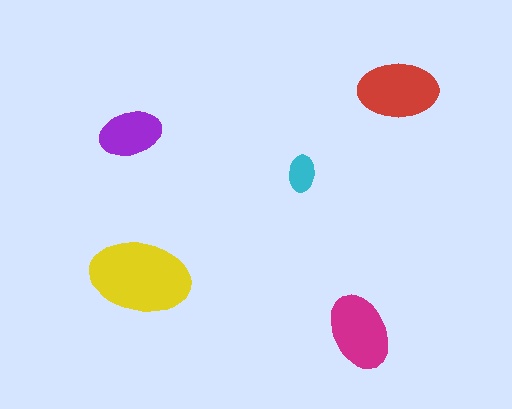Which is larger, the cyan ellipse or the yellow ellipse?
The yellow one.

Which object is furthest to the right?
The red ellipse is rightmost.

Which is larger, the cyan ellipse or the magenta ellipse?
The magenta one.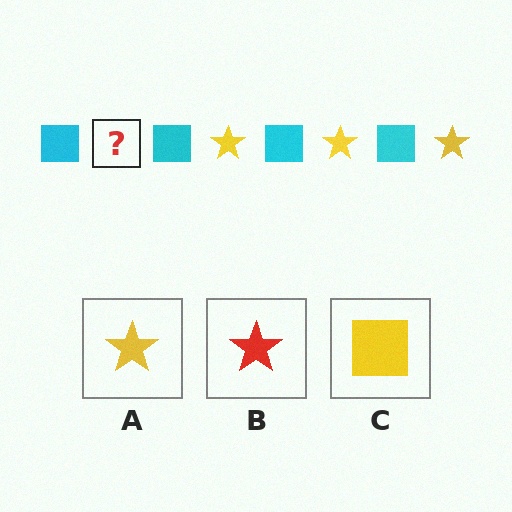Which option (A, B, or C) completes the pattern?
A.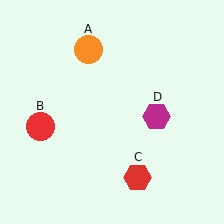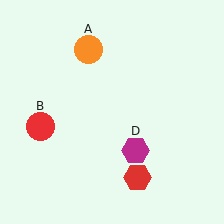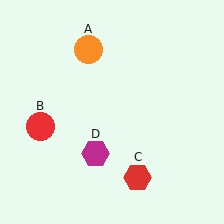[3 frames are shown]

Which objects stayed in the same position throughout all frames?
Orange circle (object A) and red circle (object B) and red hexagon (object C) remained stationary.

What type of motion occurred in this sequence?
The magenta hexagon (object D) rotated clockwise around the center of the scene.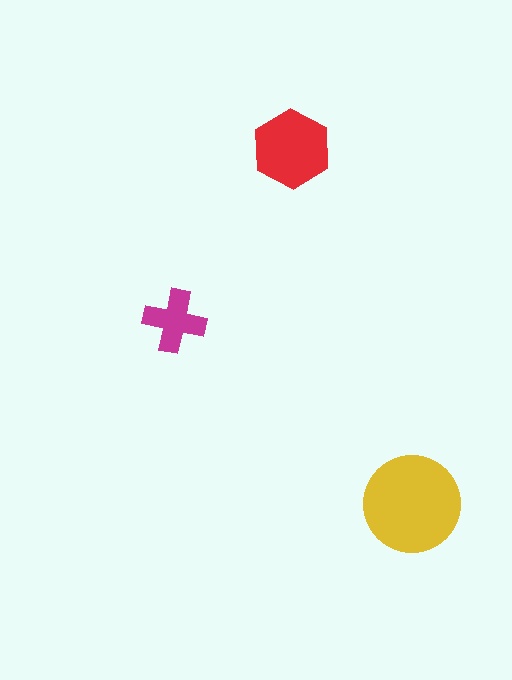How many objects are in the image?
There are 3 objects in the image.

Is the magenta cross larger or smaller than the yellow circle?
Smaller.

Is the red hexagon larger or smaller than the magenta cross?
Larger.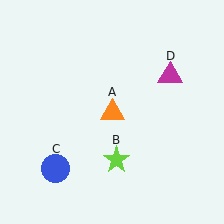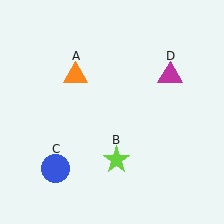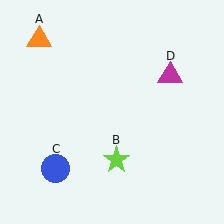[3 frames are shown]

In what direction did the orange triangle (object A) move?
The orange triangle (object A) moved up and to the left.